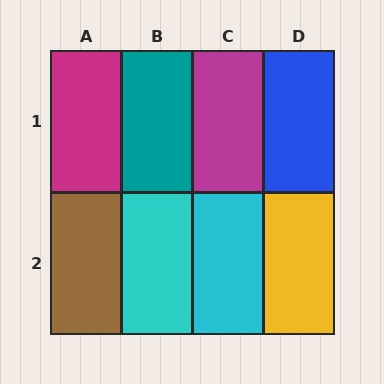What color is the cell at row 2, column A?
Brown.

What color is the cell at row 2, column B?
Cyan.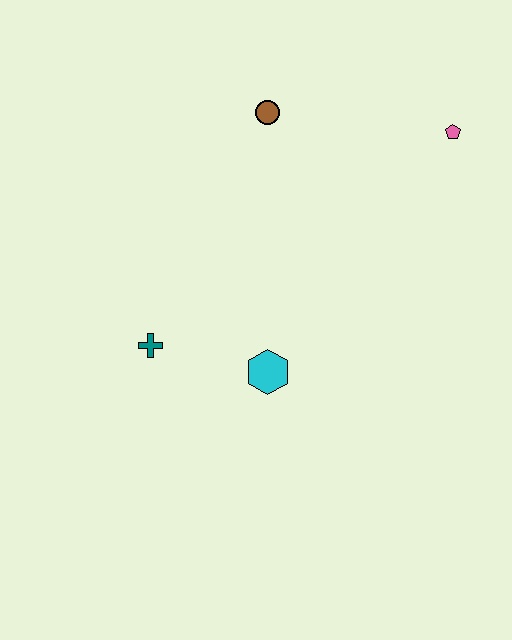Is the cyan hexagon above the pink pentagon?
No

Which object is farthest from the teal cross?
The pink pentagon is farthest from the teal cross.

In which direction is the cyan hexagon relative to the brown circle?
The cyan hexagon is below the brown circle.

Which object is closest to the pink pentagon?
The brown circle is closest to the pink pentagon.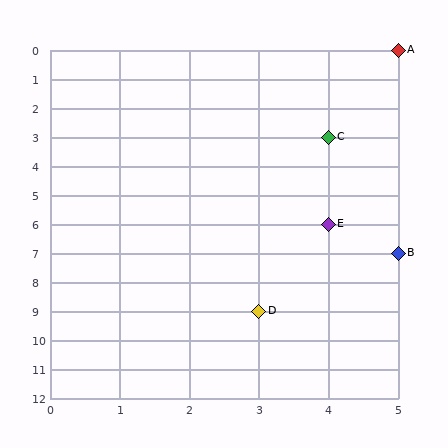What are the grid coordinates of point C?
Point C is at grid coordinates (4, 3).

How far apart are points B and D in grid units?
Points B and D are 2 columns and 2 rows apart (about 2.8 grid units diagonally).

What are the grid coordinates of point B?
Point B is at grid coordinates (5, 7).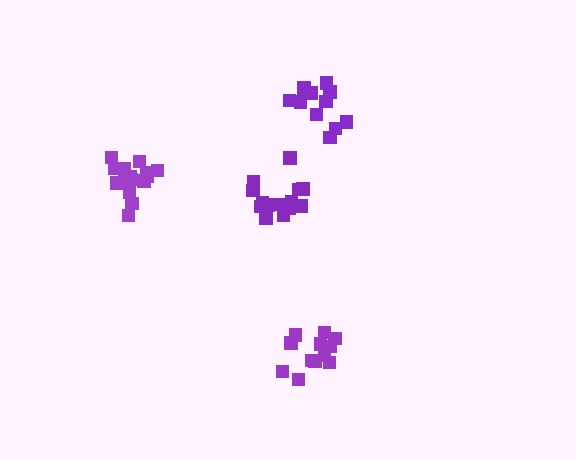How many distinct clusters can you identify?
There are 4 distinct clusters.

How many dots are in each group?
Group 1: 15 dots, Group 2: 14 dots, Group 3: 12 dots, Group 4: 12 dots (53 total).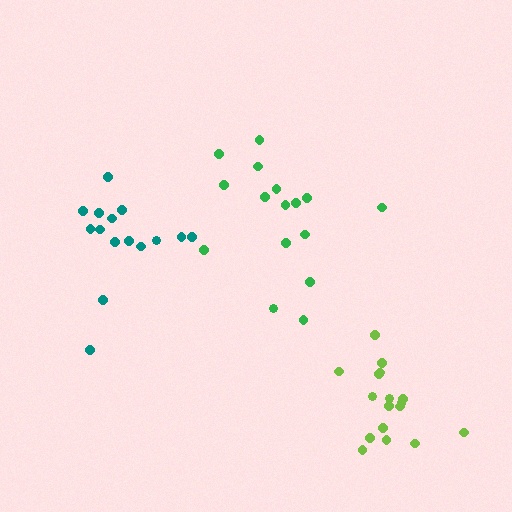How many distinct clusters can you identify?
There are 3 distinct clusters.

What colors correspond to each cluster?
The clusters are colored: green, teal, lime.